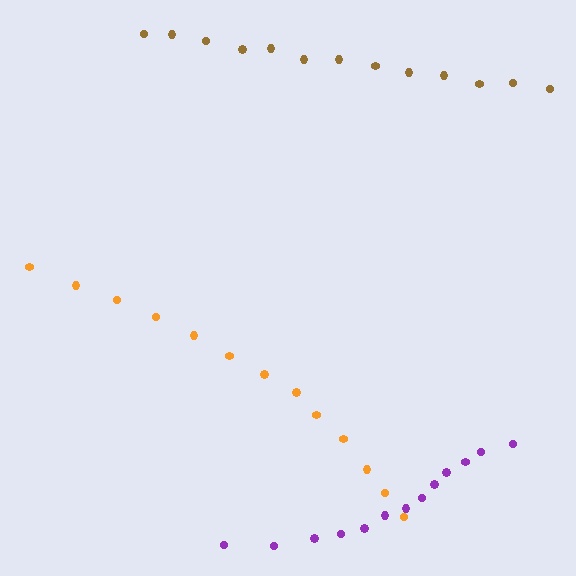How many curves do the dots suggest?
There are 3 distinct paths.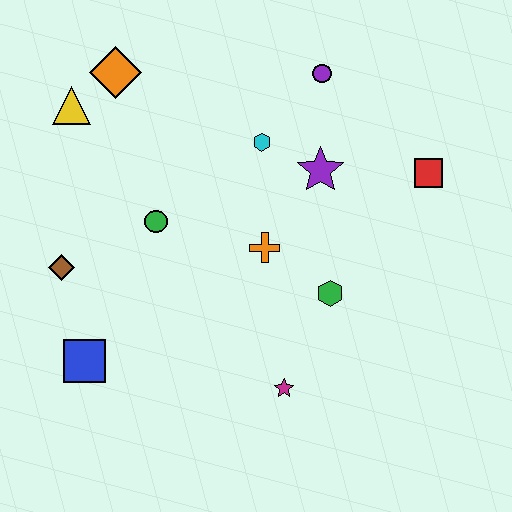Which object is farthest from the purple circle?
The blue square is farthest from the purple circle.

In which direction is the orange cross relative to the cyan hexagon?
The orange cross is below the cyan hexagon.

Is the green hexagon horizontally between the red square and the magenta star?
Yes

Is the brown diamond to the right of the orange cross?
No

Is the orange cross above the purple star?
No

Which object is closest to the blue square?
The brown diamond is closest to the blue square.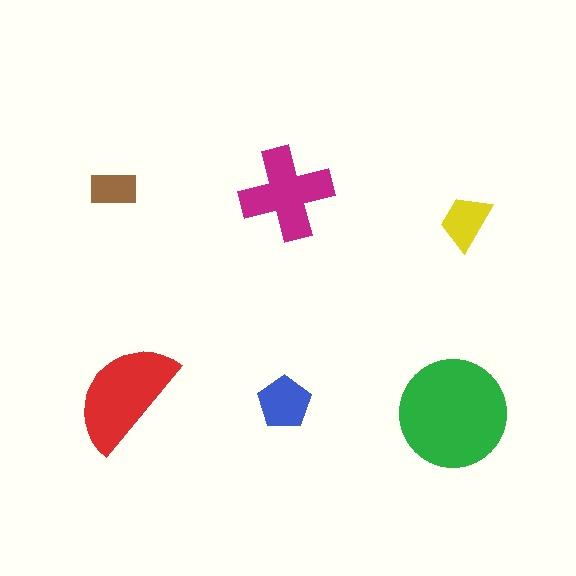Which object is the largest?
The green circle.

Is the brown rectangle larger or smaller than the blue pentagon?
Smaller.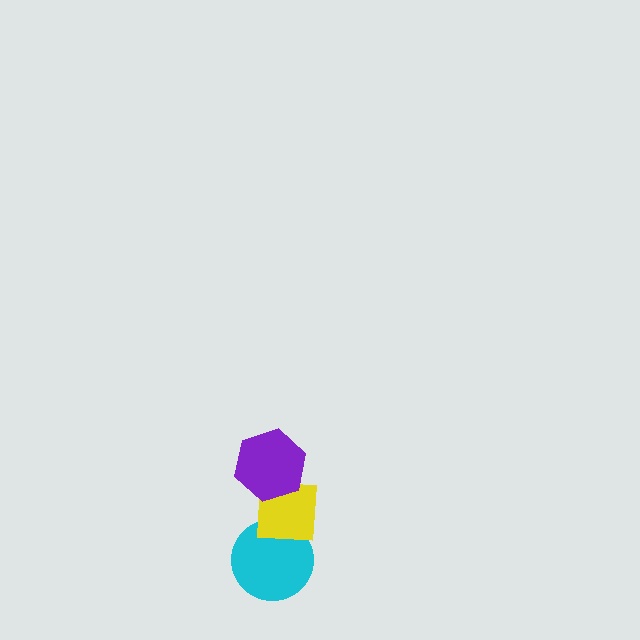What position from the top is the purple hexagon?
The purple hexagon is 1st from the top.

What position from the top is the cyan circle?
The cyan circle is 3rd from the top.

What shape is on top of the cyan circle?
The yellow square is on top of the cyan circle.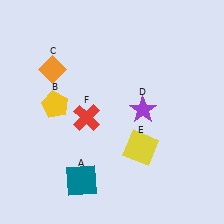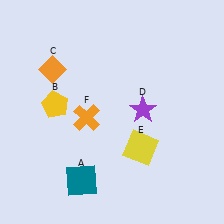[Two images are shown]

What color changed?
The cross (F) changed from red in Image 1 to orange in Image 2.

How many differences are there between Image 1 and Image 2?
There is 1 difference between the two images.